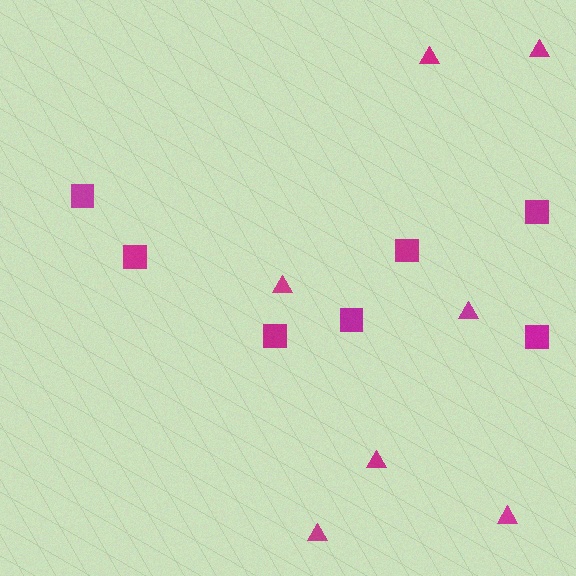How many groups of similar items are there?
There are 2 groups: one group of squares (7) and one group of triangles (7).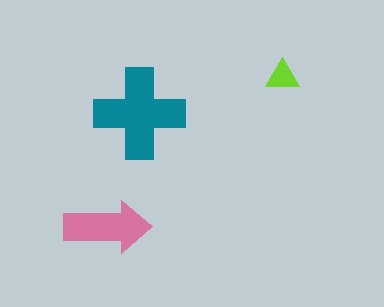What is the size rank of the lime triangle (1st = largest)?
3rd.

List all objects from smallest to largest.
The lime triangle, the pink arrow, the teal cross.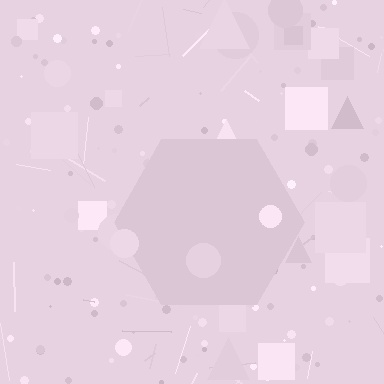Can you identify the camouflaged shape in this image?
The camouflaged shape is a hexagon.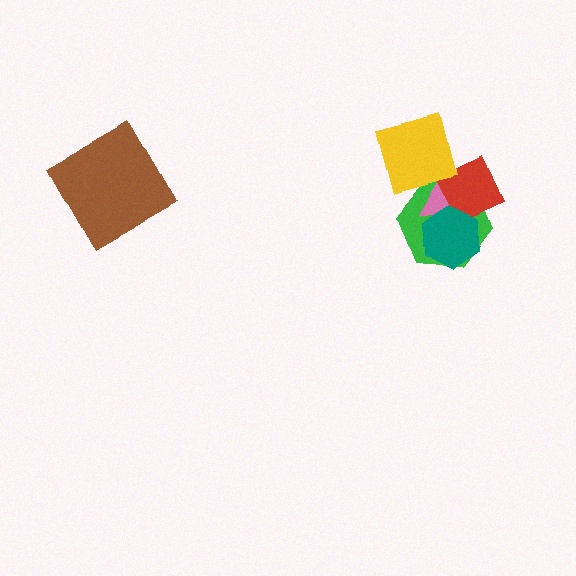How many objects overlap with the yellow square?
3 objects overlap with the yellow square.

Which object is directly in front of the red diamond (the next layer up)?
The teal hexagon is directly in front of the red diamond.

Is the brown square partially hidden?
No, no other shape covers it.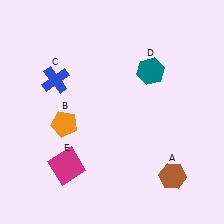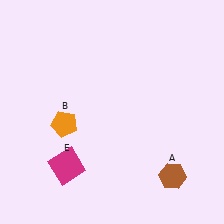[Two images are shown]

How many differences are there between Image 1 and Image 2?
There are 2 differences between the two images.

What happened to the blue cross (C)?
The blue cross (C) was removed in Image 2. It was in the top-left area of Image 1.